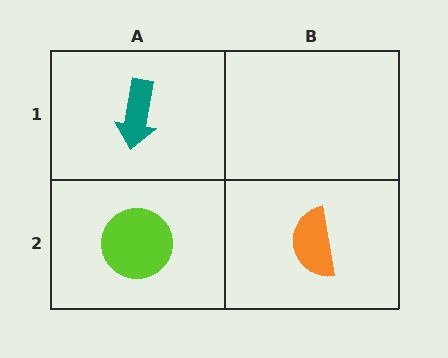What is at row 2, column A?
A lime circle.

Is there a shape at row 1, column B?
No, that cell is empty.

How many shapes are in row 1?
1 shape.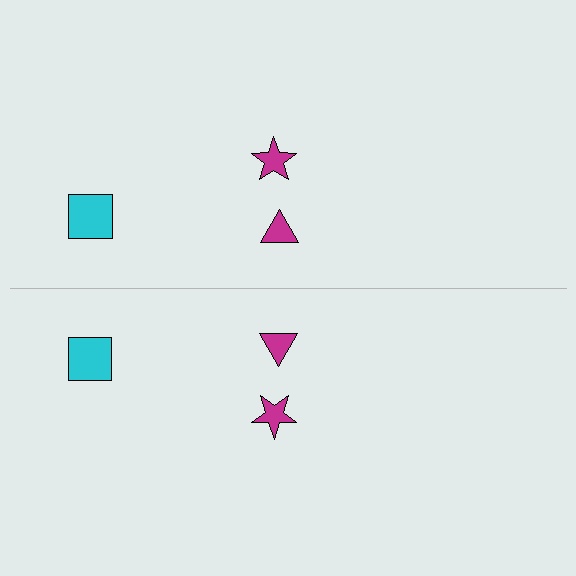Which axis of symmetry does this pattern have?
The pattern has a horizontal axis of symmetry running through the center of the image.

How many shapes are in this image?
There are 6 shapes in this image.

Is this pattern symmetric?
Yes, this pattern has bilateral (reflection) symmetry.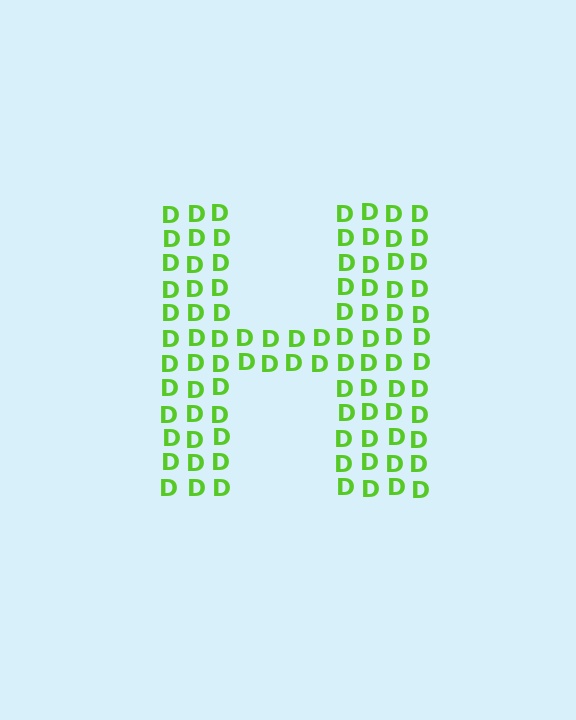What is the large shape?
The large shape is the letter H.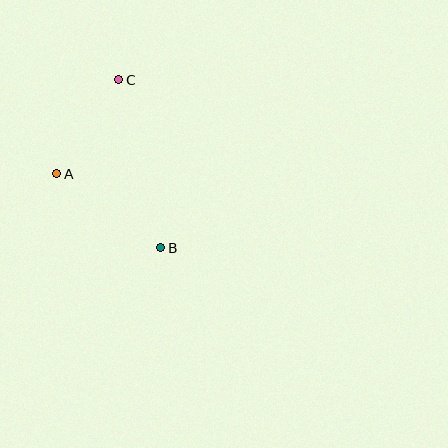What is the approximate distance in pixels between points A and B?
The distance between A and B is approximately 128 pixels.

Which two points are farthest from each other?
Points B and C are farthest from each other.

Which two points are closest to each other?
Points A and C are closest to each other.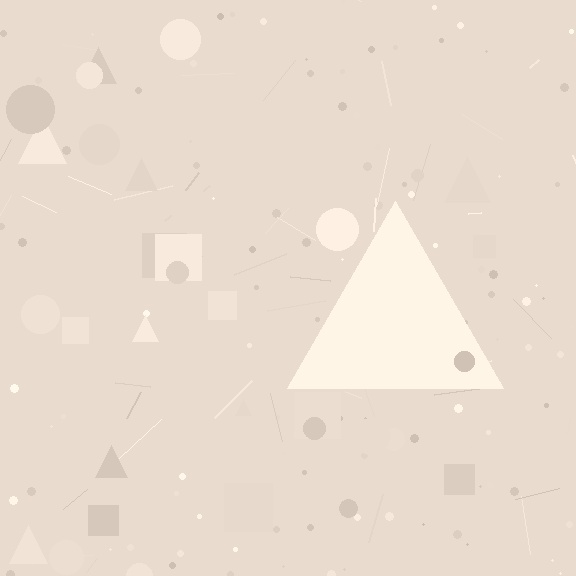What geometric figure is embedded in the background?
A triangle is embedded in the background.